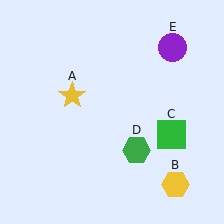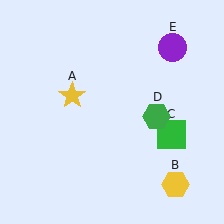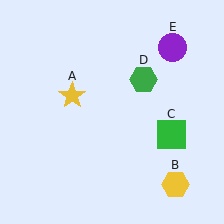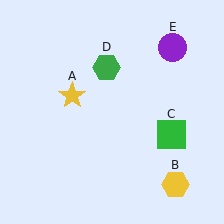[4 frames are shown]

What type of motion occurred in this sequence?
The green hexagon (object D) rotated counterclockwise around the center of the scene.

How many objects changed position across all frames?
1 object changed position: green hexagon (object D).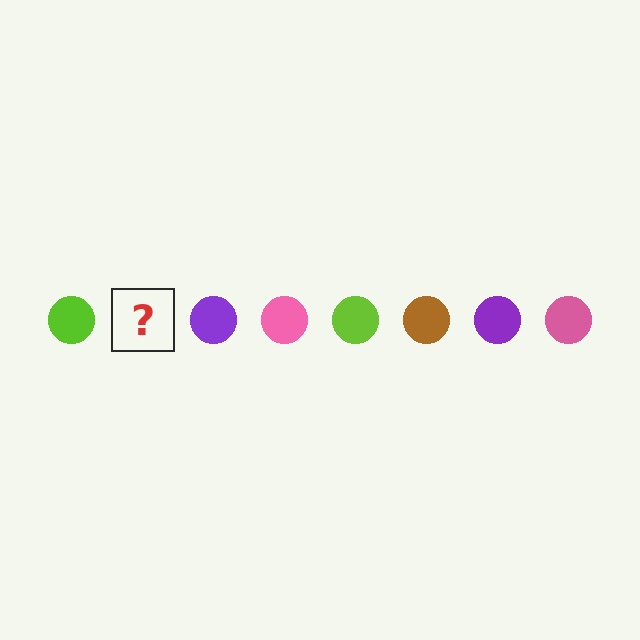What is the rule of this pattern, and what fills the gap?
The rule is that the pattern cycles through lime, brown, purple, pink circles. The gap should be filled with a brown circle.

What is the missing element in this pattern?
The missing element is a brown circle.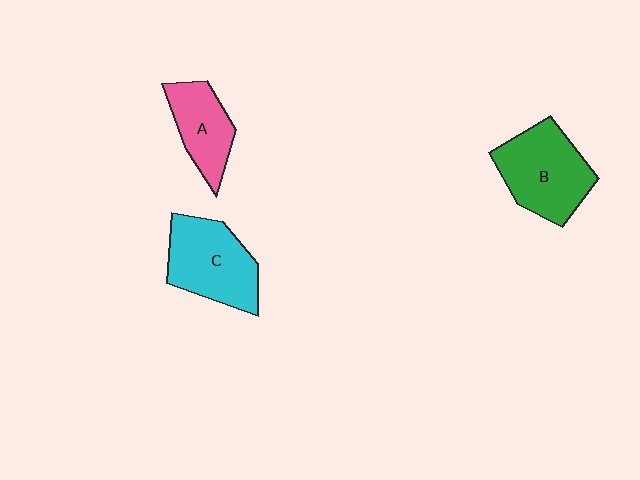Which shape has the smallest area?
Shape A (pink).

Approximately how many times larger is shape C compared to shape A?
Approximately 1.4 times.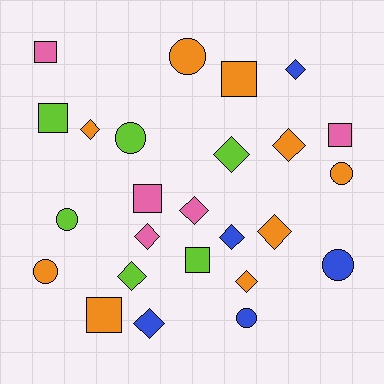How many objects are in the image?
There are 25 objects.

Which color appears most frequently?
Orange, with 9 objects.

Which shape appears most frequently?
Diamond, with 11 objects.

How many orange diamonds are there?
There are 4 orange diamonds.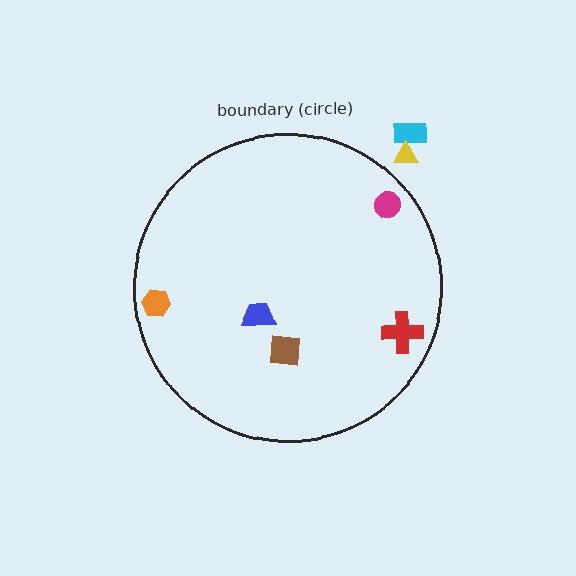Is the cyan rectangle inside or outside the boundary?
Outside.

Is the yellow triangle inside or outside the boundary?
Outside.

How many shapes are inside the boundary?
5 inside, 2 outside.